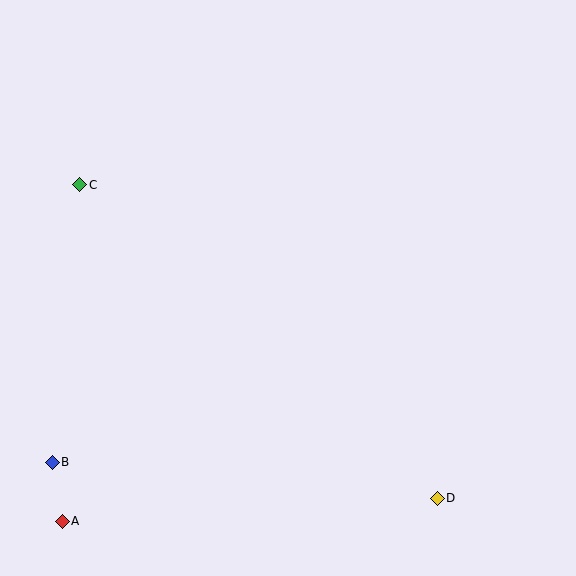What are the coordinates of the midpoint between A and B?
The midpoint between A and B is at (57, 492).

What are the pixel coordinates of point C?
Point C is at (80, 185).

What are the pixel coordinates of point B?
Point B is at (52, 462).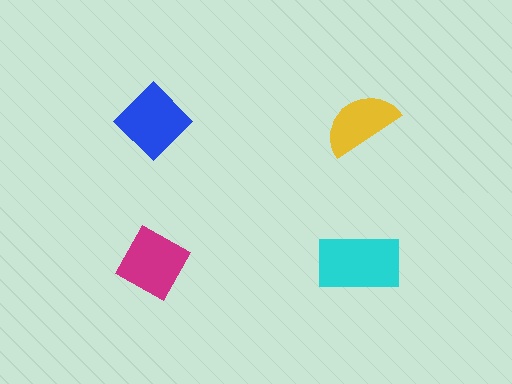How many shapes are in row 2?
2 shapes.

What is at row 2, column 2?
A cyan rectangle.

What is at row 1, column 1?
A blue diamond.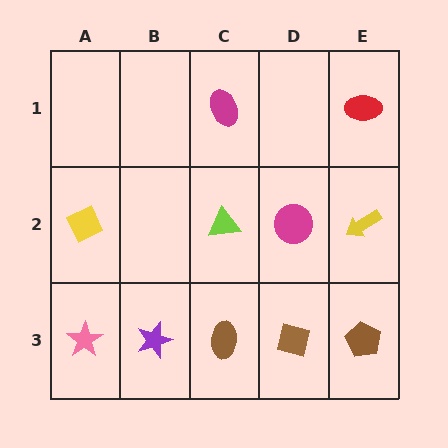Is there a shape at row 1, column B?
No, that cell is empty.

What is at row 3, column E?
A brown pentagon.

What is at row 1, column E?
A red ellipse.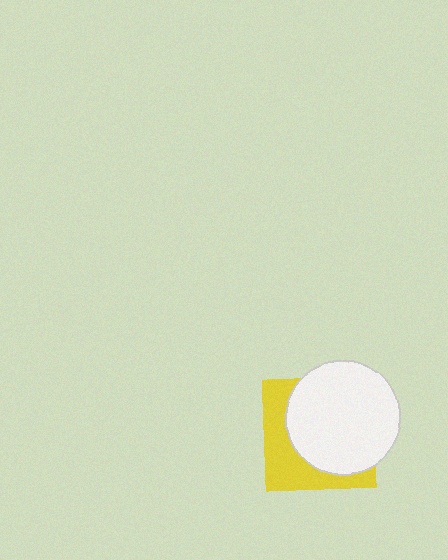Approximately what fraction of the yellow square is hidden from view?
Roughly 62% of the yellow square is hidden behind the white circle.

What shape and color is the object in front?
The object in front is a white circle.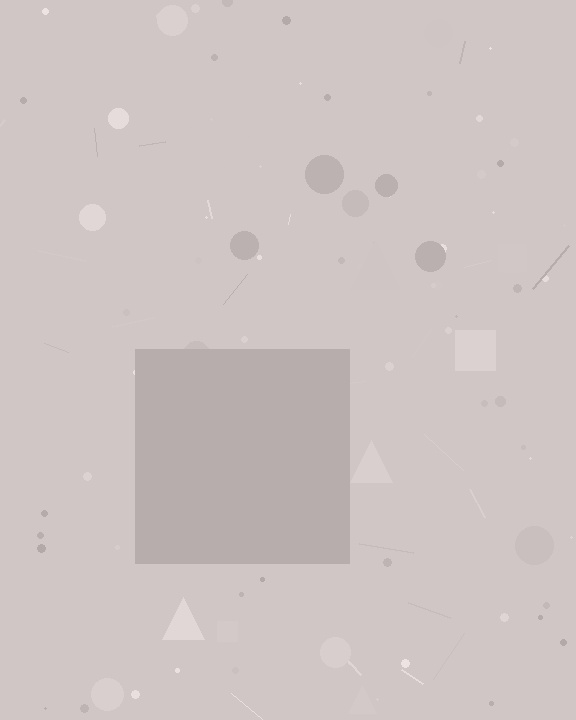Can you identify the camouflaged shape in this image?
The camouflaged shape is a square.